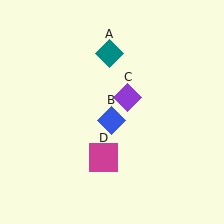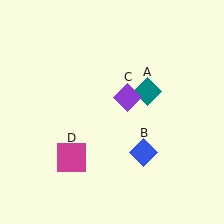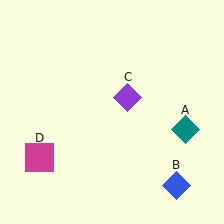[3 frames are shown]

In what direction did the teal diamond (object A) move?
The teal diamond (object A) moved down and to the right.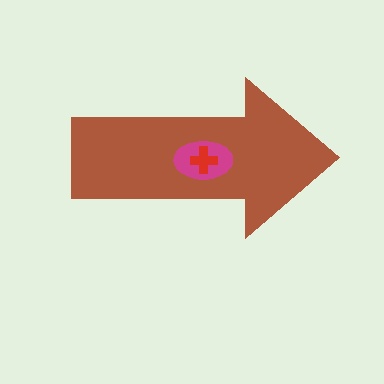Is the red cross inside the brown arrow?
Yes.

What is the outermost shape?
The brown arrow.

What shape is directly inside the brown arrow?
The magenta ellipse.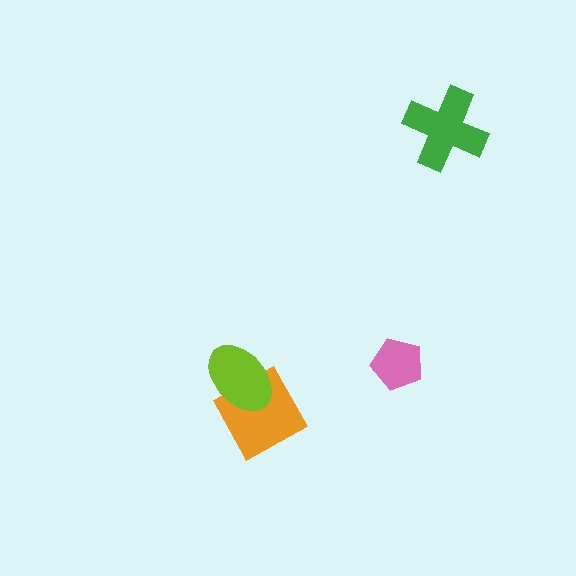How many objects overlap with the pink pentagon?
0 objects overlap with the pink pentagon.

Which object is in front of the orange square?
The lime ellipse is in front of the orange square.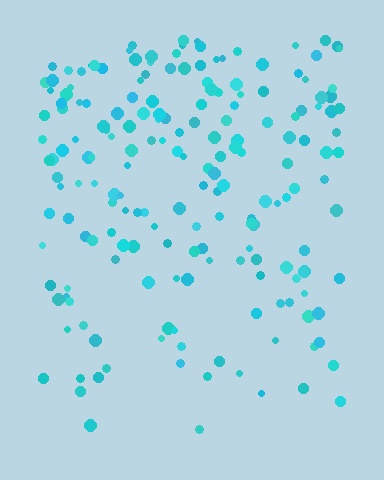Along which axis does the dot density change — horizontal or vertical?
Vertical.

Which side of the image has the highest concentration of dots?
The top.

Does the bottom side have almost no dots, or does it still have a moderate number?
Still a moderate number, just noticeably fewer than the top.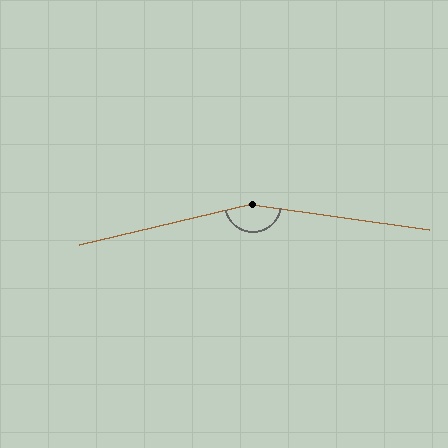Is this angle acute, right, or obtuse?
It is obtuse.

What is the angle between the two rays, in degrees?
Approximately 158 degrees.